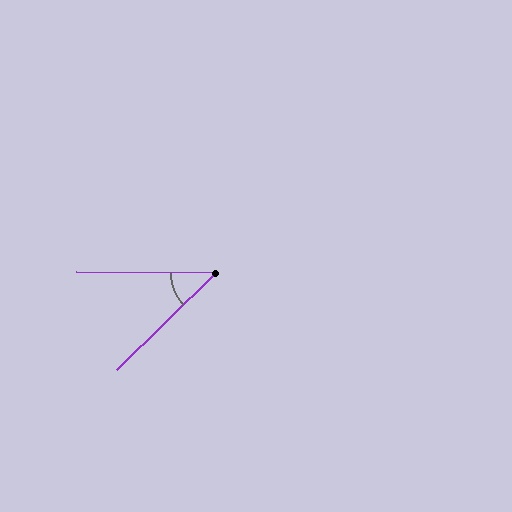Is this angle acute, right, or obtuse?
It is acute.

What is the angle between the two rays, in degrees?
Approximately 45 degrees.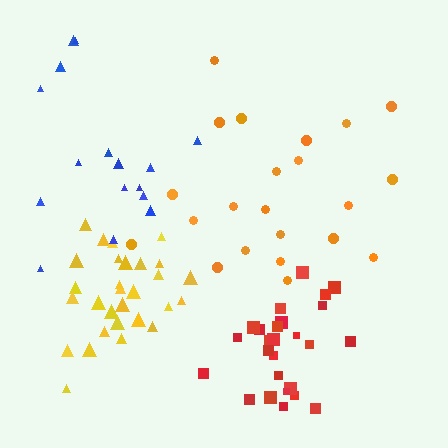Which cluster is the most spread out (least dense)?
Blue.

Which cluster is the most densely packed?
Yellow.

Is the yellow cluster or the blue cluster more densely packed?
Yellow.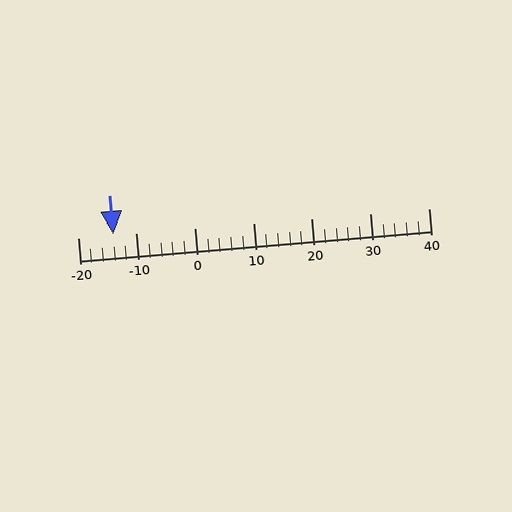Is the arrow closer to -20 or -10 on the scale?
The arrow is closer to -10.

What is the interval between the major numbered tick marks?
The major tick marks are spaced 10 units apart.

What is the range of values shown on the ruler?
The ruler shows values from -20 to 40.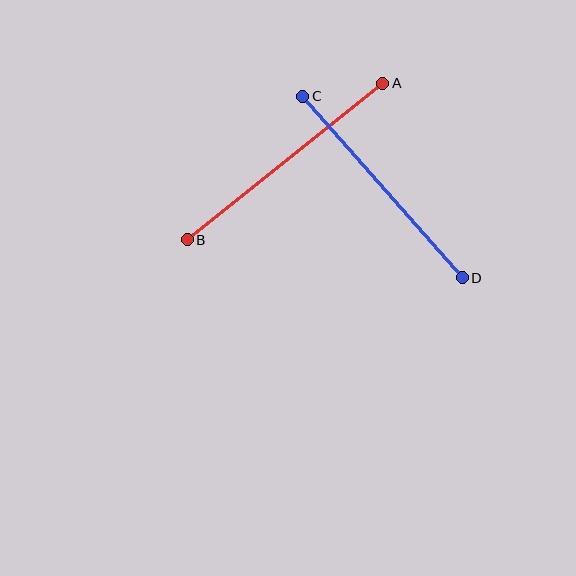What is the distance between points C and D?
The distance is approximately 242 pixels.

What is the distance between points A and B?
The distance is approximately 250 pixels.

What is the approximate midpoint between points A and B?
The midpoint is at approximately (285, 162) pixels.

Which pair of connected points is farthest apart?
Points A and B are farthest apart.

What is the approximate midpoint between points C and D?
The midpoint is at approximately (382, 187) pixels.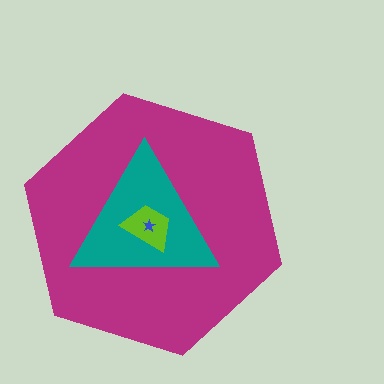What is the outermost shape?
The magenta hexagon.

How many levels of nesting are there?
4.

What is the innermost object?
The blue star.